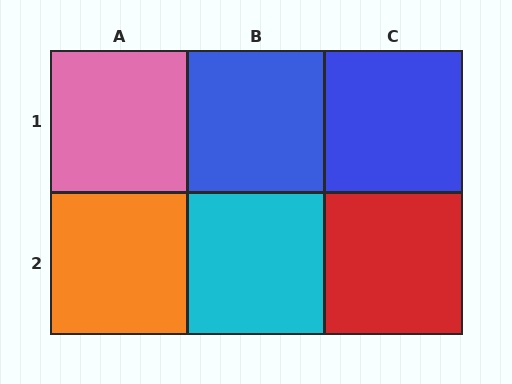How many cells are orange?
1 cell is orange.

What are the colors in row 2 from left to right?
Orange, cyan, red.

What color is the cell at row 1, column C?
Blue.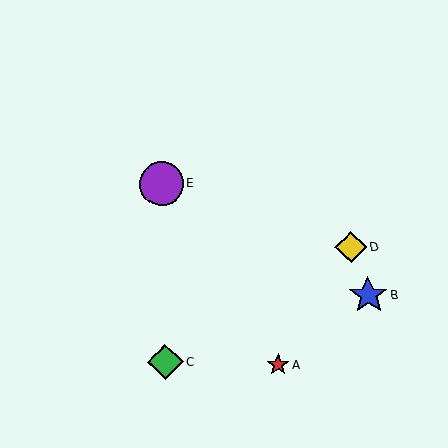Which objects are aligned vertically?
Objects C, E are aligned vertically.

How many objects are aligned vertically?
2 objects (C, E) are aligned vertically.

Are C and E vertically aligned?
Yes, both are at x≈165.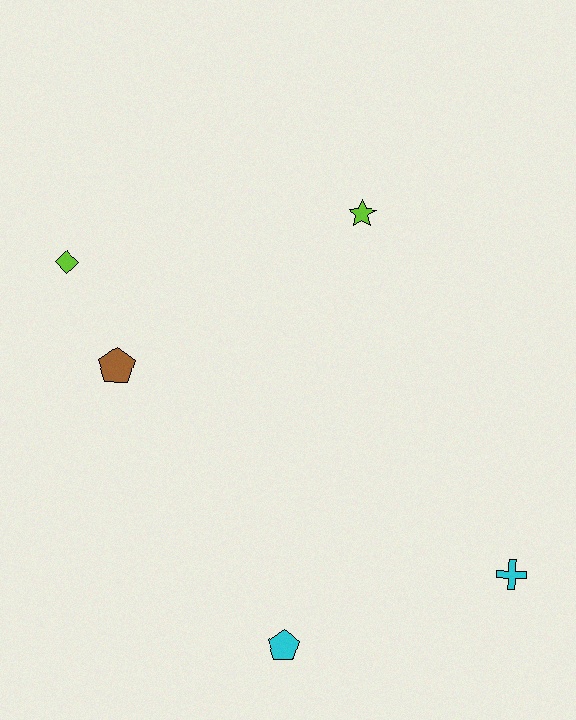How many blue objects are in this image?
There are no blue objects.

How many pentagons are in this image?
There are 2 pentagons.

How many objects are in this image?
There are 5 objects.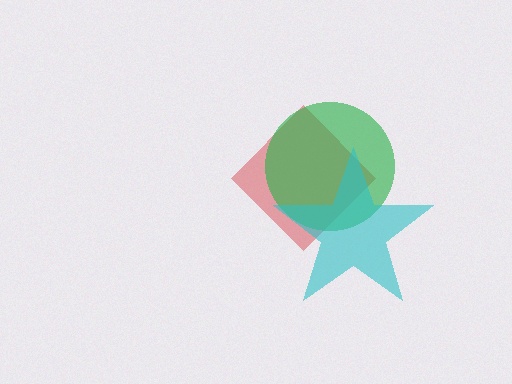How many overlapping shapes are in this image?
There are 3 overlapping shapes in the image.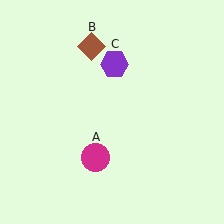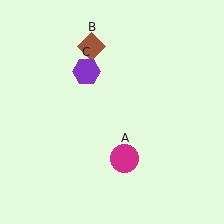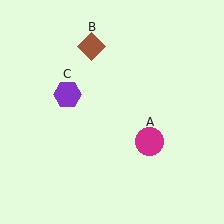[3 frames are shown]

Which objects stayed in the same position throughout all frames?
Brown diamond (object B) remained stationary.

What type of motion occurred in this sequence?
The magenta circle (object A), purple hexagon (object C) rotated counterclockwise around the center of the scene.